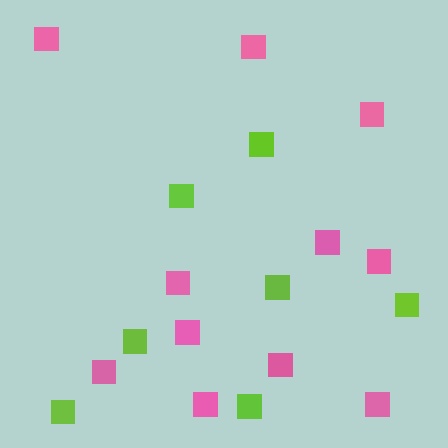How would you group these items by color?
There are 2 groups: one group of pink squares (11) and one group of lime squares (7).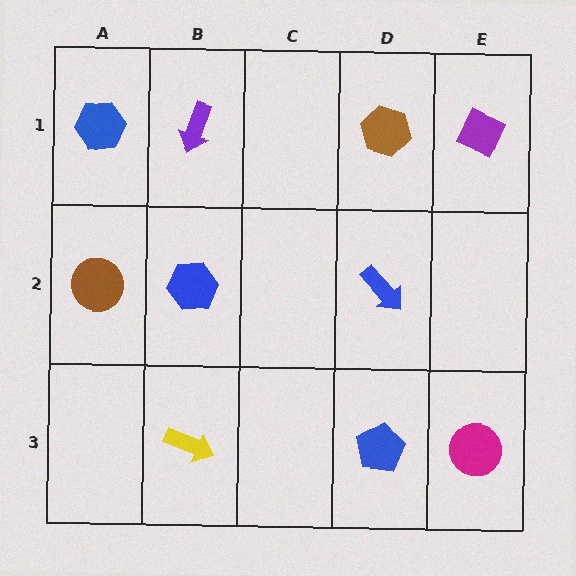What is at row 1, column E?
A purple diamond.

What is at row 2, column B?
A blue hexagon.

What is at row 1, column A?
A blue hexagon.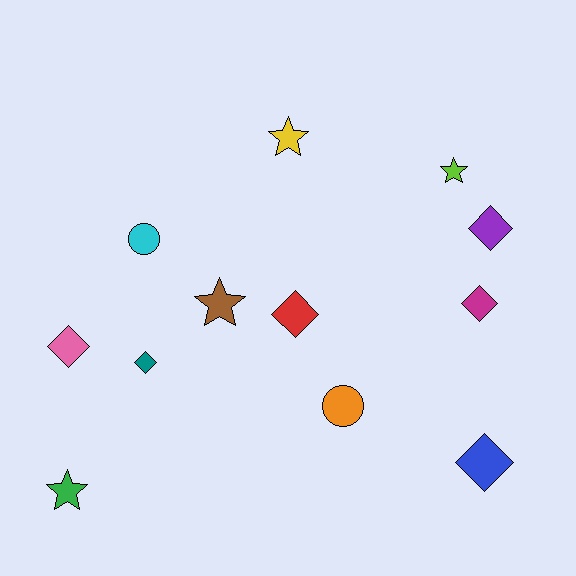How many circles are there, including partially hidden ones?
There are 2 circles.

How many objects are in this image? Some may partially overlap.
There are 12 objects.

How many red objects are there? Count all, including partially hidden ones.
There is 1 red object.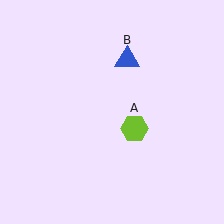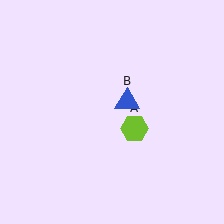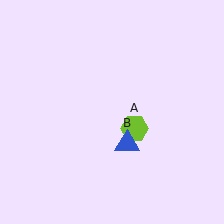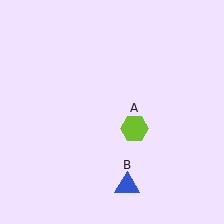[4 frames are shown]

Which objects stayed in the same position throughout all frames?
Lime hexagon (object A) remained stationary.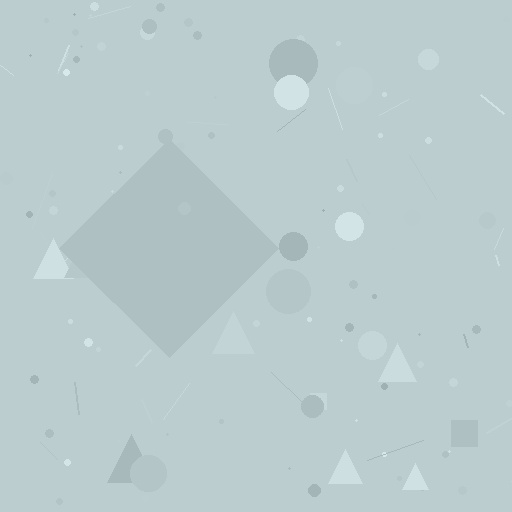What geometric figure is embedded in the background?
A diamond is embedded in the background.